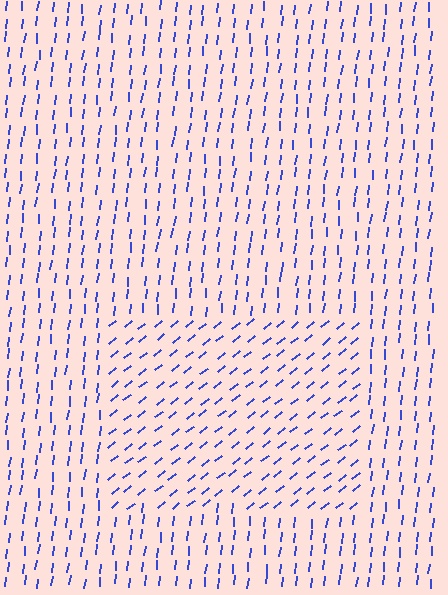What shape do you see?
I see a rectangle.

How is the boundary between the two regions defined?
The boundary is defined purely by a change in line orientation (approximately 45 degrees difference). All lines are the same color and thickness.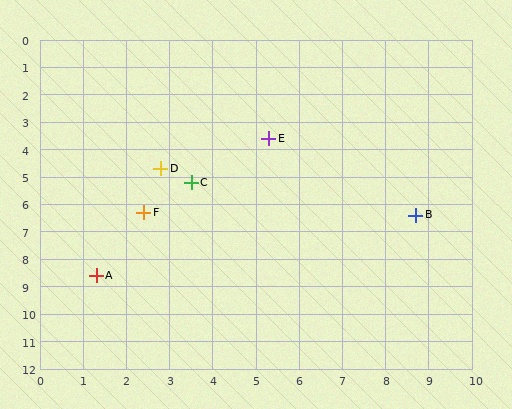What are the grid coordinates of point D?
Point D is at approximately (2.8, 4.7).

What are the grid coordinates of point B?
Point B is at approximately (8.7, 6.4).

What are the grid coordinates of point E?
Point E is at approximately (5.3, 3.6).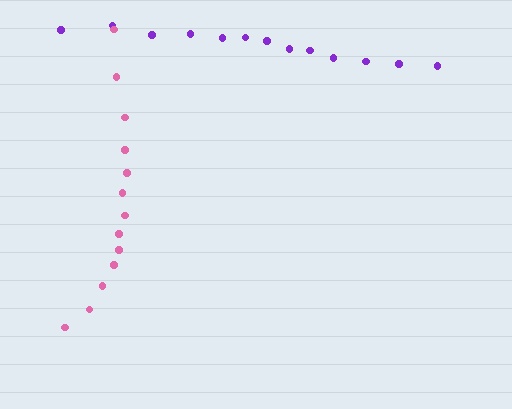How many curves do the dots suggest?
There are 2 distinct paths.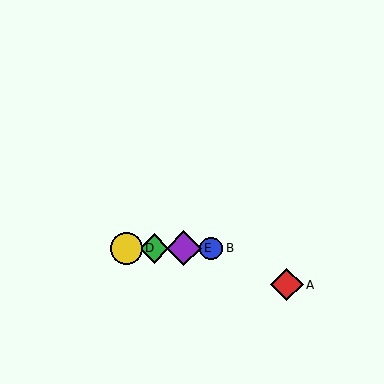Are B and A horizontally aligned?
No, B is at y≈248 and A is at y≈285.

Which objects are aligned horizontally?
Objects B, C, D, E are aligned horizontally.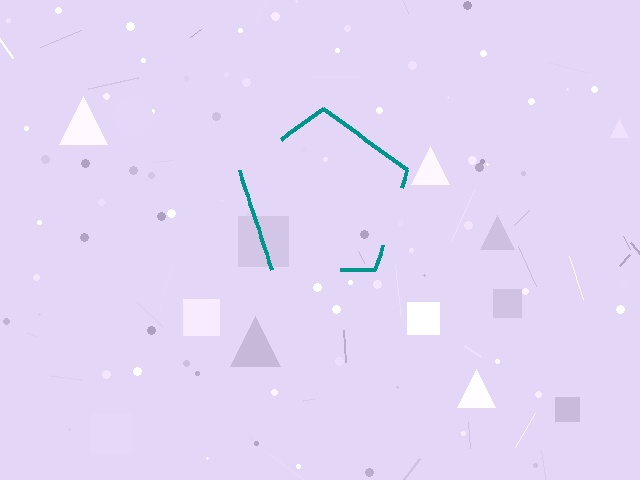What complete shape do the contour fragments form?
The contour fragments form a pentagon.